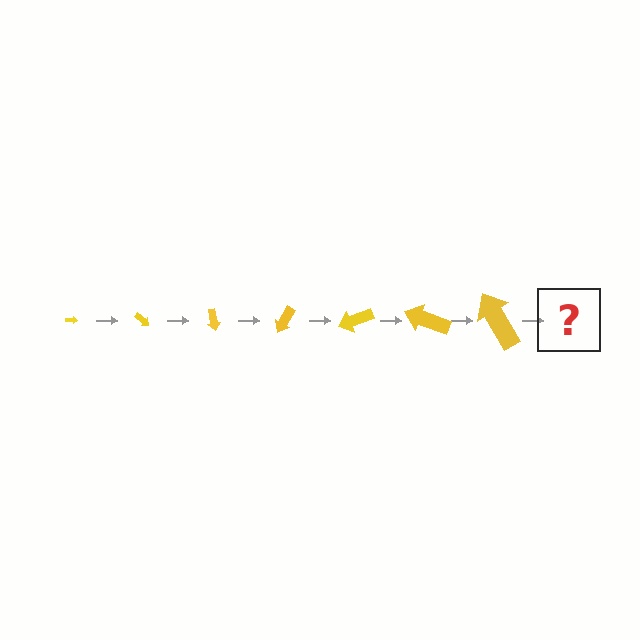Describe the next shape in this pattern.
It should be an arrow, larger than the previous one and rotated 280 degrees from the start.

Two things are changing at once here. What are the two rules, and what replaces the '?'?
The two rules are that the arrow grows larger each step and it rotates 40 degrees each step. The '?' should be an arrow, larger than the previous one and rotated 280 degrees from the start.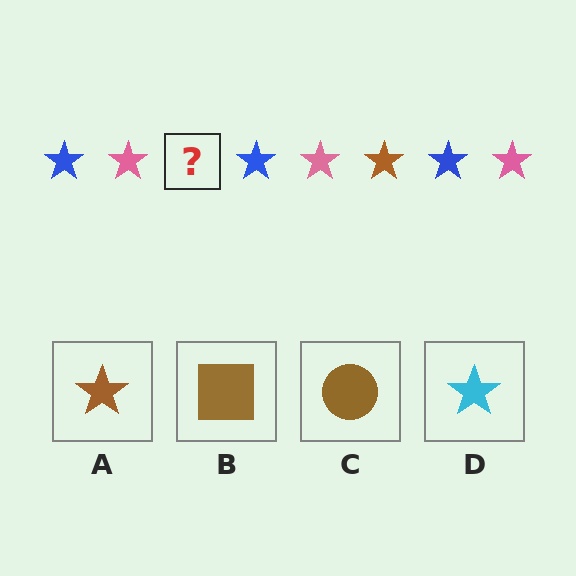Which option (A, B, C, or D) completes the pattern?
A.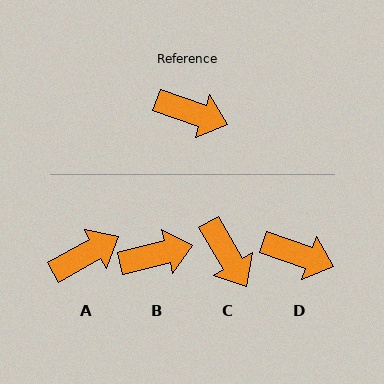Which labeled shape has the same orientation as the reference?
D.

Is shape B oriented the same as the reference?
No, it is off by about 33 degrees.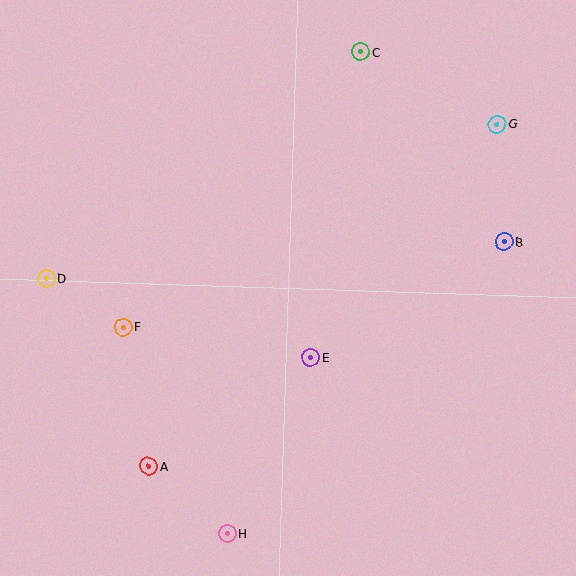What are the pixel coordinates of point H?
Point H is at (227, 533).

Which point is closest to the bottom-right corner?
Point B is closest to the bottom-right corner.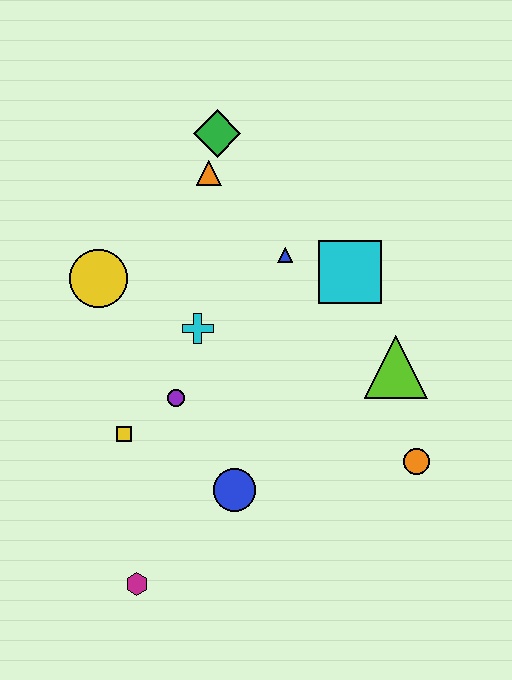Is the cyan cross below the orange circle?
No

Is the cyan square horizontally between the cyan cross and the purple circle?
No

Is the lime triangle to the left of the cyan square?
No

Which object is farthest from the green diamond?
The magenta hexagon is farthest from the green diamond.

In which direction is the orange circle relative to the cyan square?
The orange circle is below the cyan square.